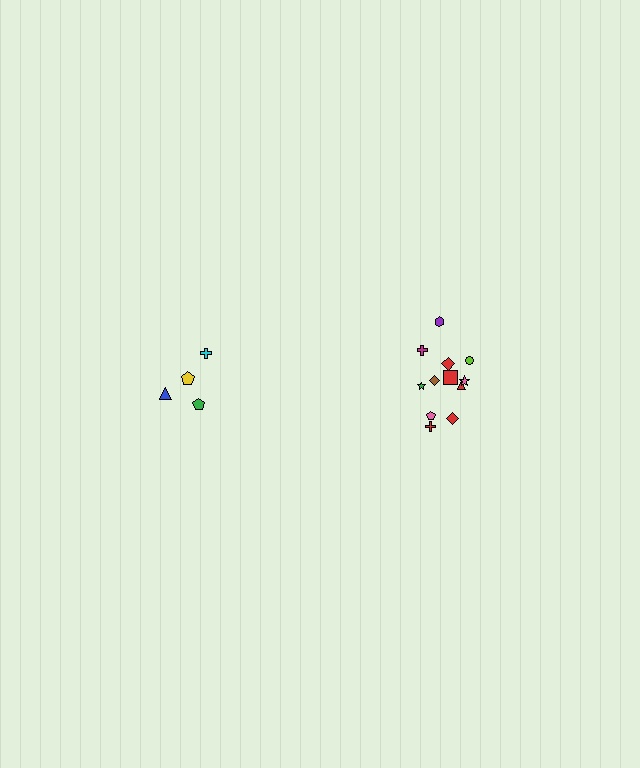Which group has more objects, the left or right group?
The right group.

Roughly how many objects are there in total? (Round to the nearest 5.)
Roughly 15 objects in total.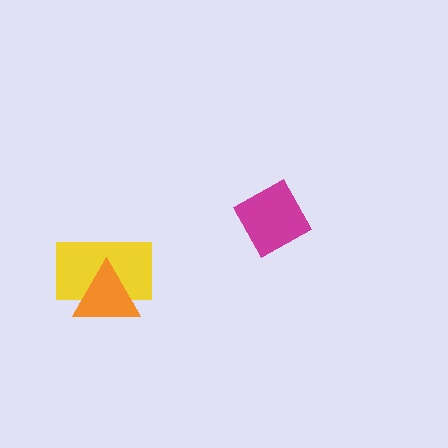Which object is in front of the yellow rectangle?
The orange triangle is in front of the yellow rectangle.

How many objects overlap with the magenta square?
0 objects overlap with the magenta square.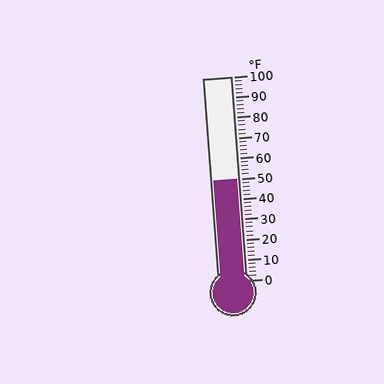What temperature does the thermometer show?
The thermometer shows approximately 50°F.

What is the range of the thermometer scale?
The thermometer scale ranges from 0°F to 100°F.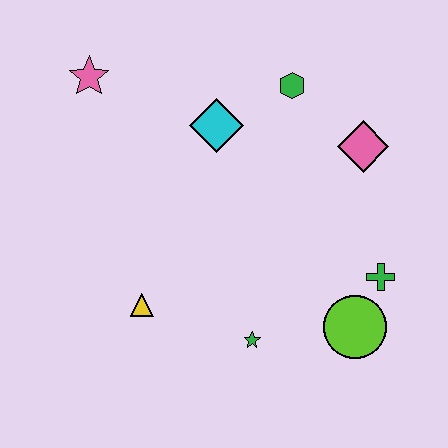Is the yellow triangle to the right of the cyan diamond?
No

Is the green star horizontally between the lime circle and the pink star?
Yes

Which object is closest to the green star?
The lime circle is closest to the green star.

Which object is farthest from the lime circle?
The pink star is farthest from the lime circle.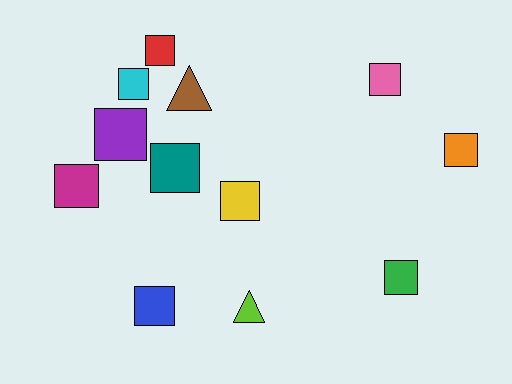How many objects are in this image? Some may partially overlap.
There are 12 objects.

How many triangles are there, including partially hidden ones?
There are 2 triangles.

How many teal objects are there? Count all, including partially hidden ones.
There is 1 teal object.